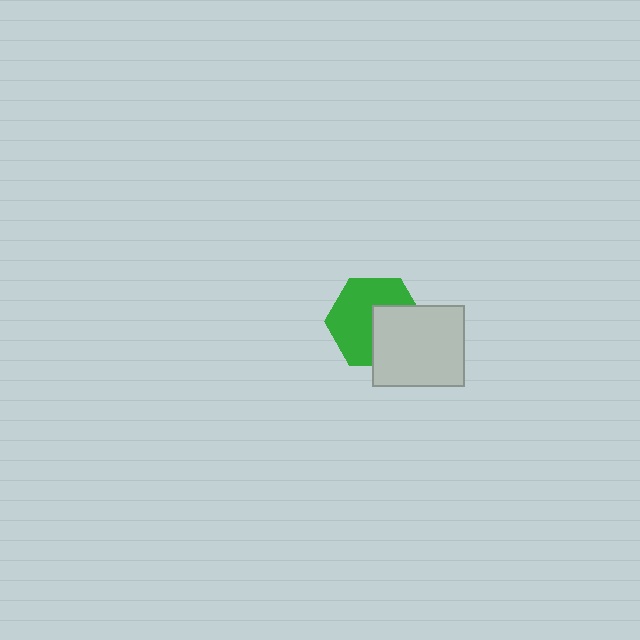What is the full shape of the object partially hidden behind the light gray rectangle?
The partially hidden object is a green hexagon.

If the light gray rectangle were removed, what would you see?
You would see the complete green hexagon.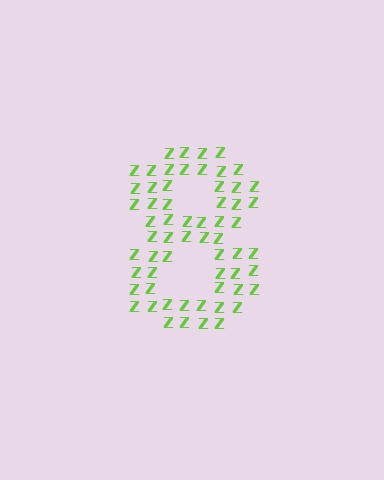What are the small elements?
The small elements are letter Z's.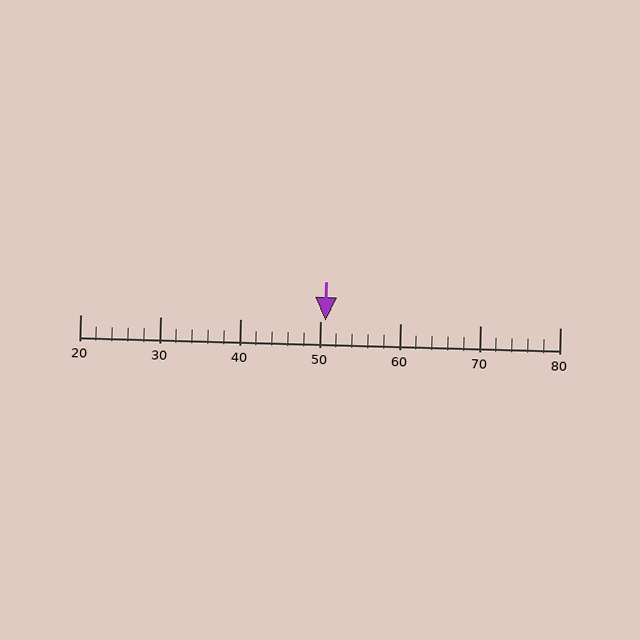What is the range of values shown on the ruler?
The ruler shows values from 20 to 80.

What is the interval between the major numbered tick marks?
The major tick marks are spaced 10 units apart.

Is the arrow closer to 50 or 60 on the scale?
The arrow is closer to 50.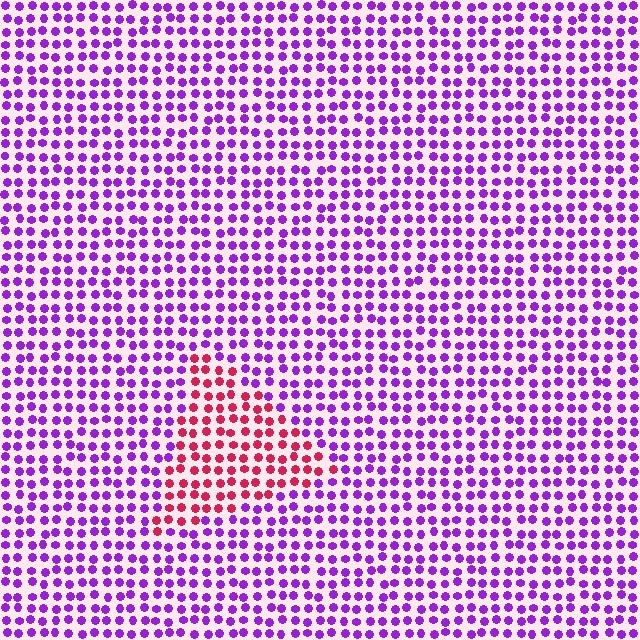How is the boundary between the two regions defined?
The boundary is defined purely by a slight shift in hue (about 62 degrees). Spacing, size, and orientation are identical on both sides.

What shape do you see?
I see a triangle.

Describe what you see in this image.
The image is filled with small purple elements in a uniform arrangement. A triangle-shaped region is visible where the elements are tinted to a slightly different hue, forming a subtle color boundary.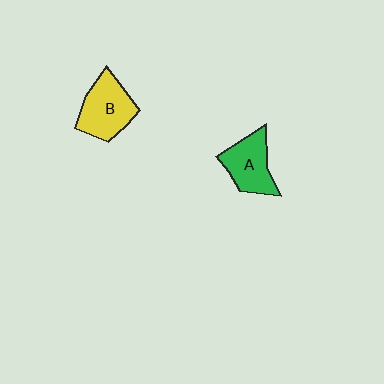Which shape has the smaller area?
Shape A (green).